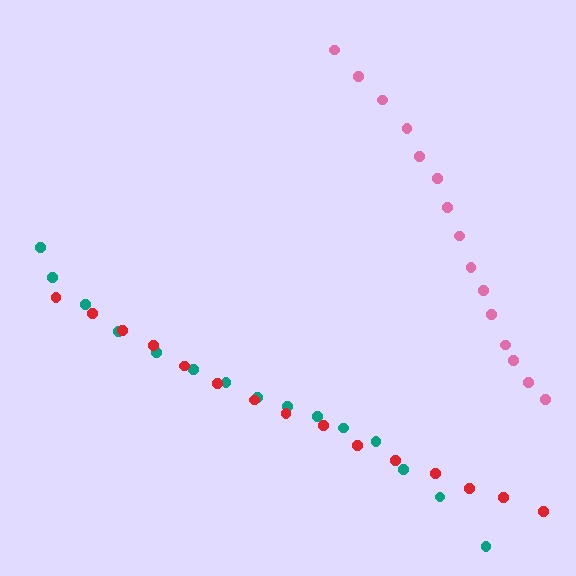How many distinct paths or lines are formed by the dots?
There are 3 distinct paths.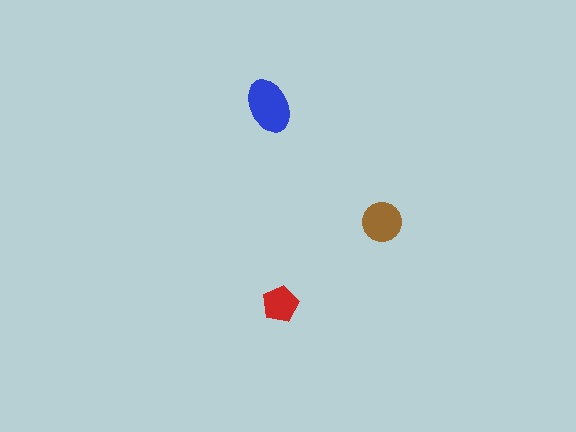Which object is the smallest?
The red pentagon.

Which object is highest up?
The blue ellipse is topmost.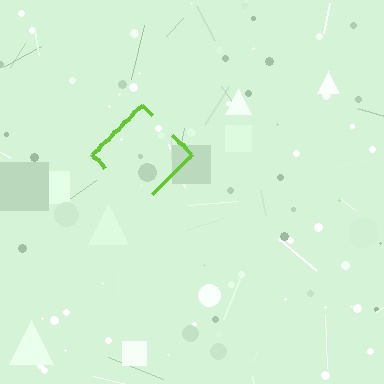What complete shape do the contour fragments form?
The contour fragments form a diamond.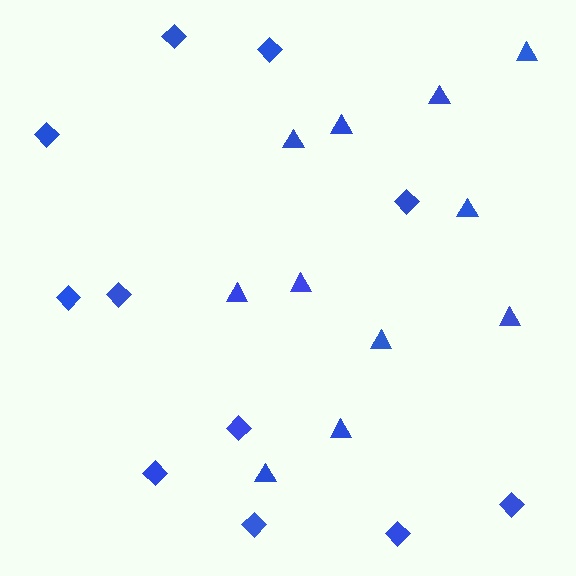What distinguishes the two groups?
There are 2 groups: one group of triangles (11) and one group of diamonds (11).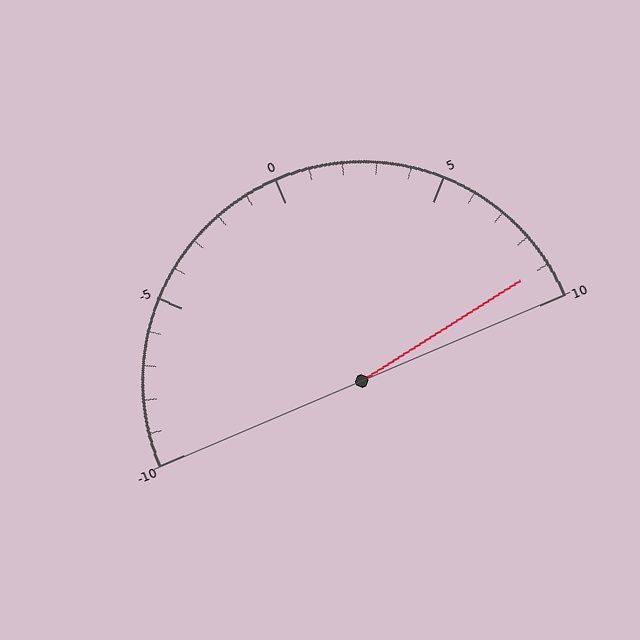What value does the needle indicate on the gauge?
The needle indicates approximately 9.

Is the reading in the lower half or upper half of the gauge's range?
The reading is in the upper half of the range (-10 to 10).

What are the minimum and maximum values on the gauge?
The gauge ranges from -10 to 10.